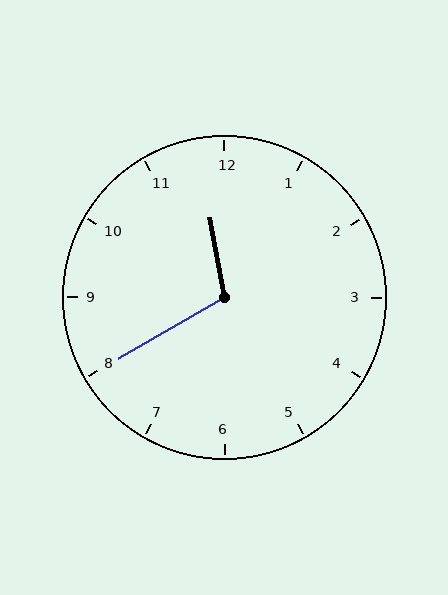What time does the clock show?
11:40.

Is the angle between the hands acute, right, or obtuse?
It is obtuse.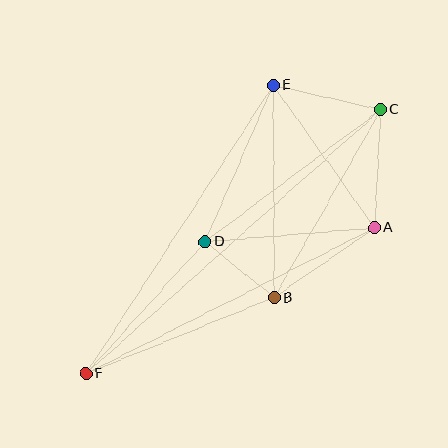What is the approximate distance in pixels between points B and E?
The distance between B and E is approximately 212 pixels.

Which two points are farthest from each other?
Points C and F are farthest from each other.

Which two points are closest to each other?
Points B and D are closest to each other.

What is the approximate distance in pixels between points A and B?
The distance between A and B is approximately 122 pixels.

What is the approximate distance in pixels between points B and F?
The distance between B and F is approximately 203 pixels.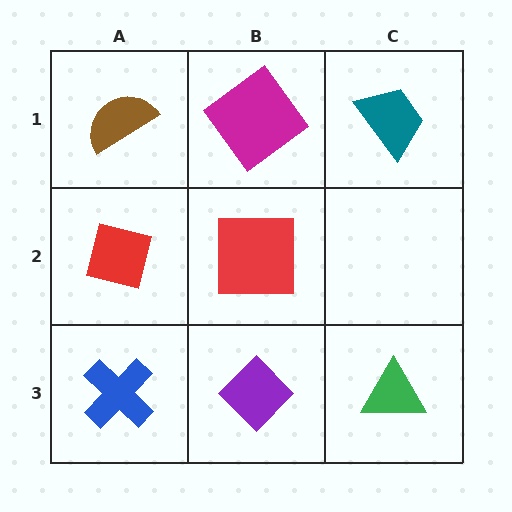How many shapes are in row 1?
3 shapes.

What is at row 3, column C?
A green triangle.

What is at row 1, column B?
A magenta diamond.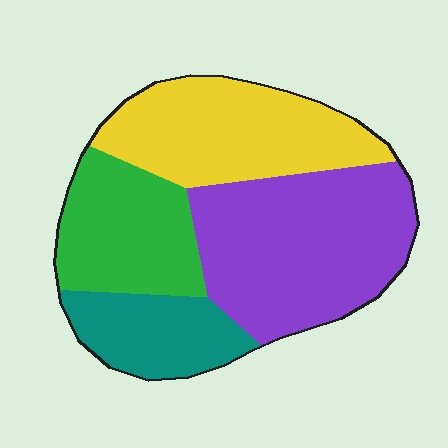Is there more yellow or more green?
Yellow.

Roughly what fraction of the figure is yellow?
Yellow takes up about one quarter (1/4) of the figure.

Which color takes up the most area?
Purple, at roughly 35%.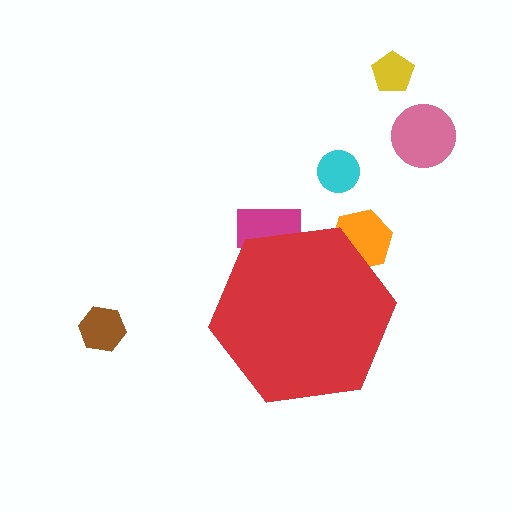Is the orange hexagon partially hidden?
Yes, the orange hexagon is partially hidden behind the red hexagon.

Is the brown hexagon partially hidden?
No, the brown hexagon is fully visible.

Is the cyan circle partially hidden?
No, the cyan circle is fully visible.